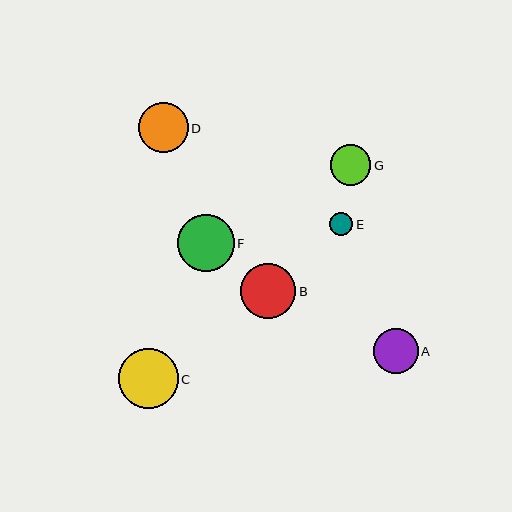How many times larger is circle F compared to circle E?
Circle F is approximately 2.4 times the size of circle E.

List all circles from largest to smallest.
From largest to smallest: C, F, B, D, A, G, E.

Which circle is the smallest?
Circle E is the smallest with a size of approximately 23 pixels.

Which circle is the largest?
Circle C is the largest with a size of approximately 60 pixels.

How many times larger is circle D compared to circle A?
Circle D is approximately 1.1 times the size of circle A.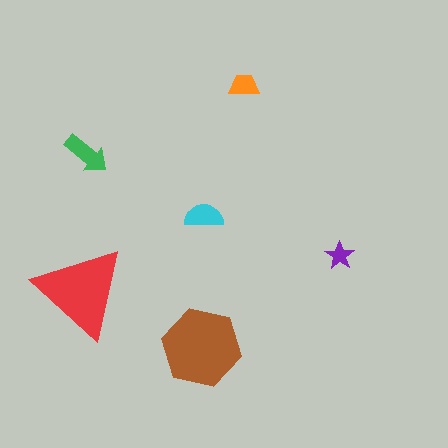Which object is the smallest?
The purple star.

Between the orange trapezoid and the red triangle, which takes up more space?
The red triangle.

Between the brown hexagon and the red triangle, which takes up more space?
The brown hexagon.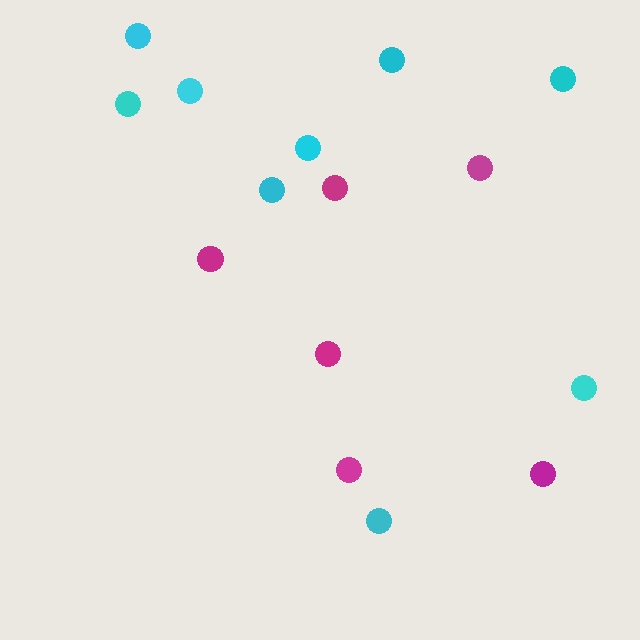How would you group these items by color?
There are 2 groups: one group of magenta circles (6) and one group of cyan circles (9).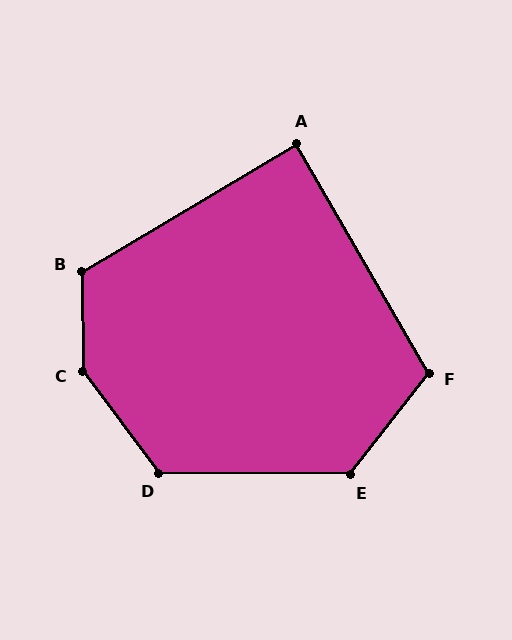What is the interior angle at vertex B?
Approximately 120 degrees (obtuse).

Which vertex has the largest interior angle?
C, at approximately 143 degrees.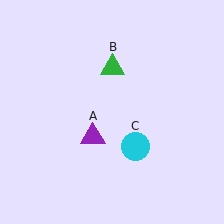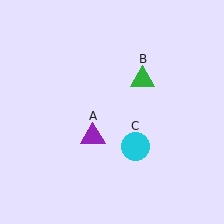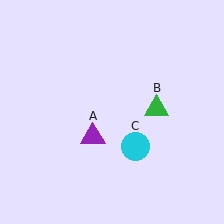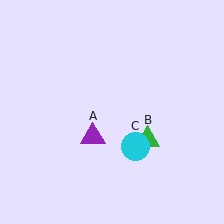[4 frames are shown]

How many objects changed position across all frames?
1 object changed position: green triangle (object B).